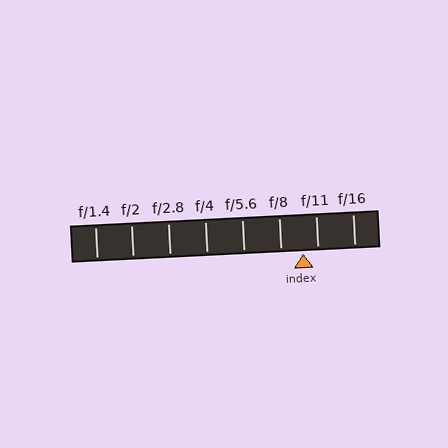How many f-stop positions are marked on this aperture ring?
There are 8 f-stop positions marked.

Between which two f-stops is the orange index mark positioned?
The index mark is between f/8 and f/11.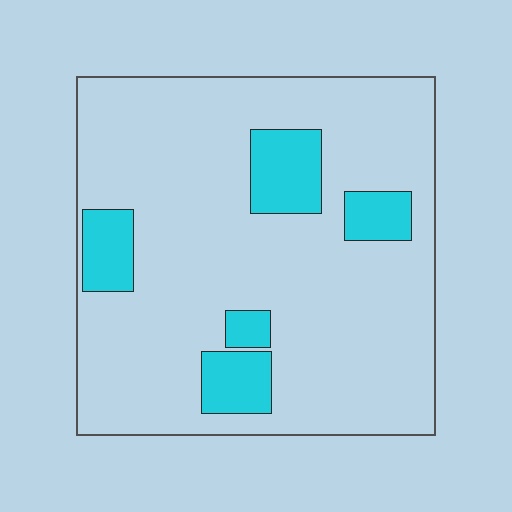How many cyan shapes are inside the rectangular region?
5.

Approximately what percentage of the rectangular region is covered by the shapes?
Approximately 15%.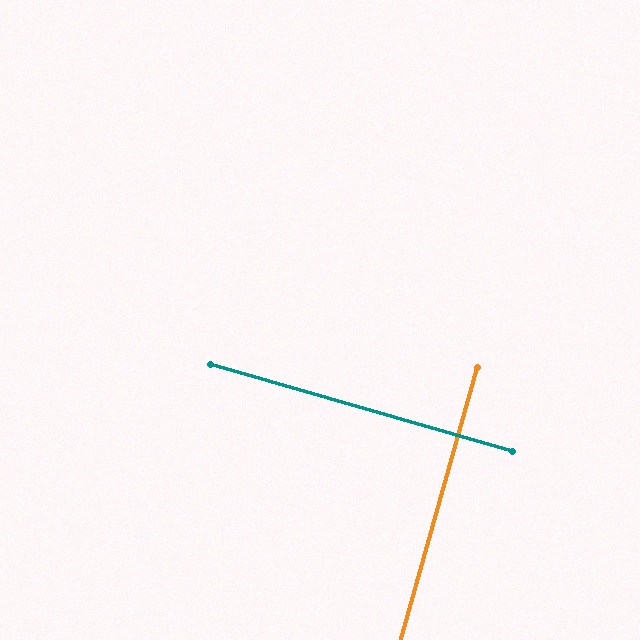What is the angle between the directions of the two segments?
Approximately 90 degrees.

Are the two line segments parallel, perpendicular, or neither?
Perpendicular — they meet at approximately 90°.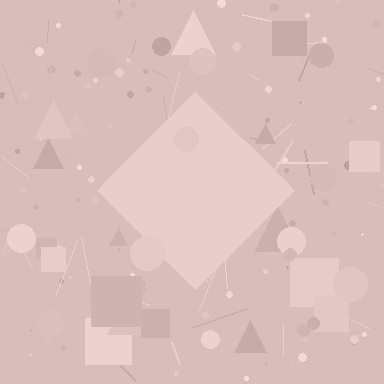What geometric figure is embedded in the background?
A diamond is embedded in the background.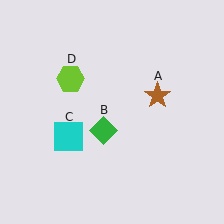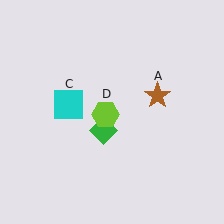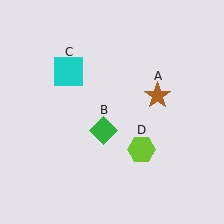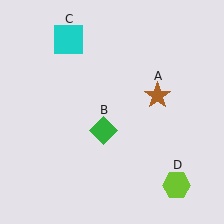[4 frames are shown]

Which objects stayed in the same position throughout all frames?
Brown star (object A) and green diamond (object B) remained stationary.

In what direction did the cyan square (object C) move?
The cyan square (object C) moved up.